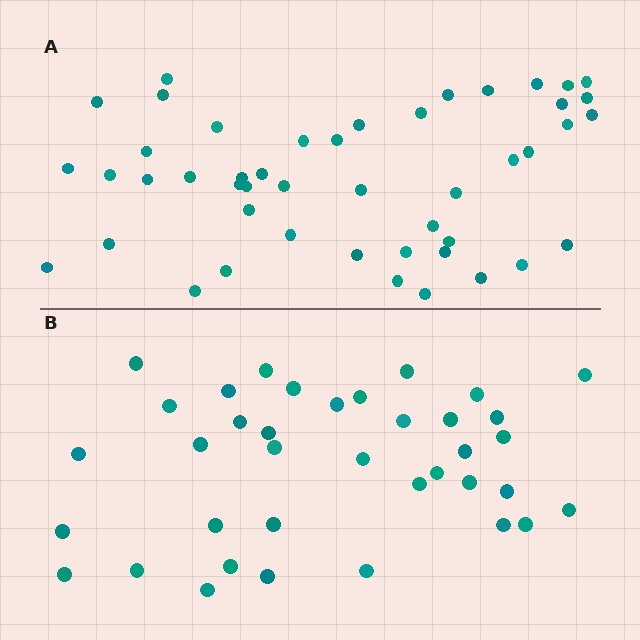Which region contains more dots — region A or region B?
Region A (the top region) has more dots.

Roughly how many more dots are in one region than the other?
Region A has roughly 10 or so more dots than region B.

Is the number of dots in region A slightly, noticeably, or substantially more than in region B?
Region A has noticeably more, but not dramatically so. The ratio is roughly 1.3 to 1.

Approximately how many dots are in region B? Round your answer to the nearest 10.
About 40 dots. (The exact count is 37, which rounds to 40.)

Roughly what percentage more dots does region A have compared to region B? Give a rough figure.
About 25% more.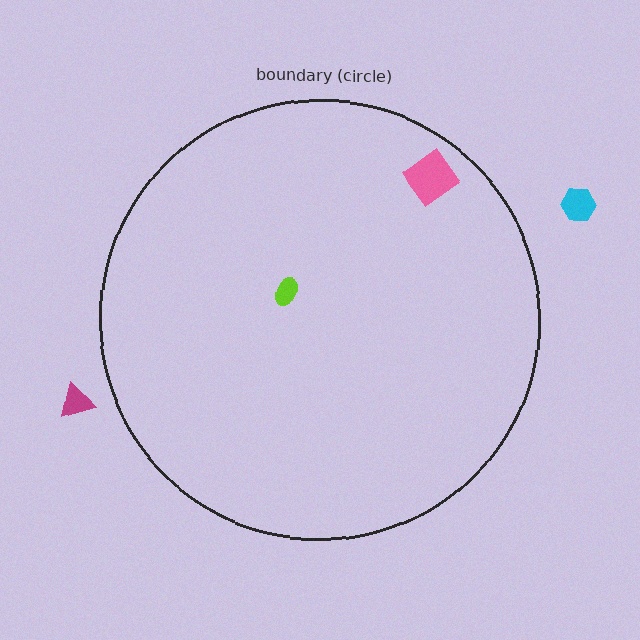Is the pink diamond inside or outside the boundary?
Inside.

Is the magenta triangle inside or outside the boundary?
Outside.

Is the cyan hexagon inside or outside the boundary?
Outside.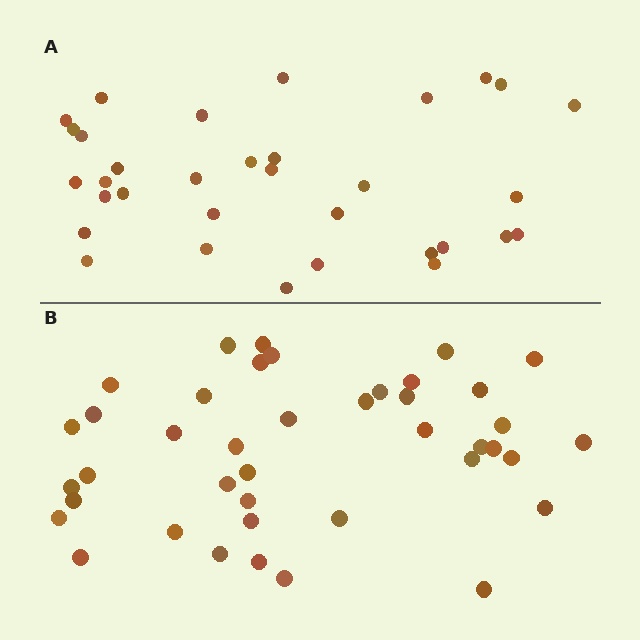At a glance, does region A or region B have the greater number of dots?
Region B (the bottom region) has more dots.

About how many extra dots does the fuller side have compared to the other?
Region B has roughly 8 or so more dots than region A.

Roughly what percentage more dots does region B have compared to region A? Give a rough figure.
About 25% more.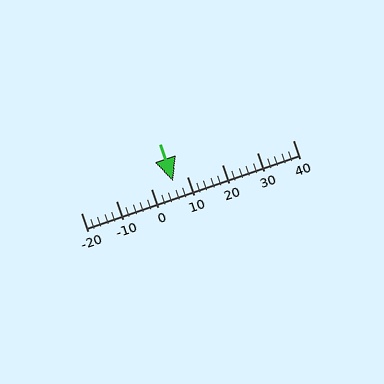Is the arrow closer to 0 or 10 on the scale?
The arrow is closer to 10.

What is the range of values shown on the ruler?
The ruler shows values from -20 to 40.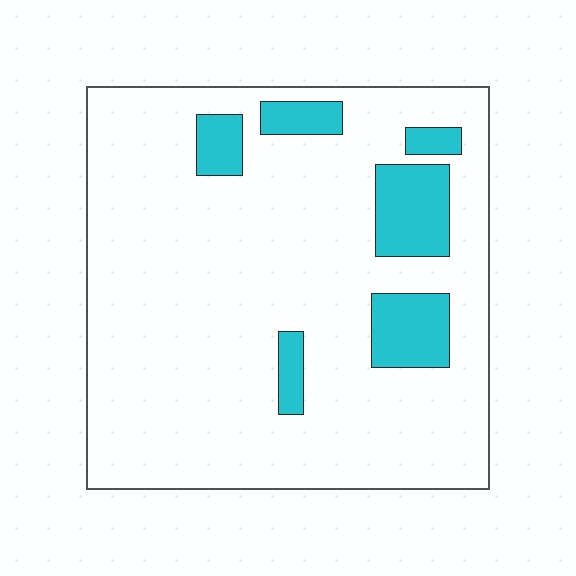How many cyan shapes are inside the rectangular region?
6.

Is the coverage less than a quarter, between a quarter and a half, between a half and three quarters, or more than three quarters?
Less than a quarter.